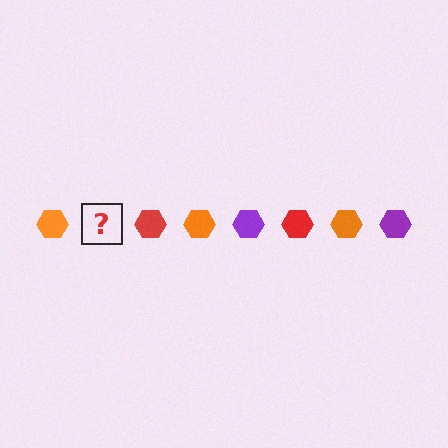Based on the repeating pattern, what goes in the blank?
The blank should be a purple hexagon.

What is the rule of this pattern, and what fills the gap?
The rule is that the pattern cycles through orange, purple, red hexagons. The gap should be filled with a purple hexagon.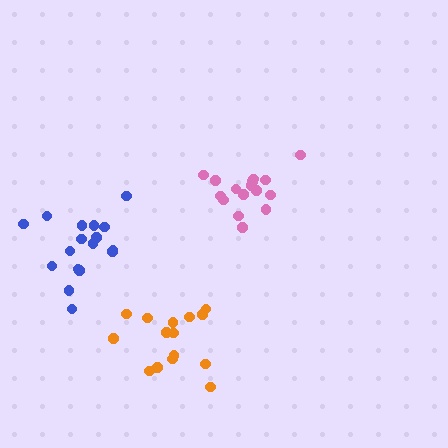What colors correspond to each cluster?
The clusters are colored: blue, orange, pink.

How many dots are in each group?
Group 1: 17 dots, Group 2: 15 dots, Group 3: 16 dots (48 total).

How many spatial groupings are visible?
There are 3 spatial groupings.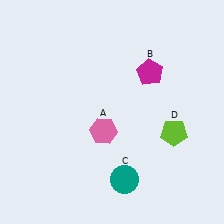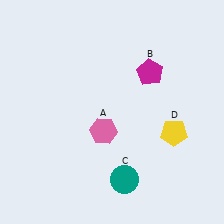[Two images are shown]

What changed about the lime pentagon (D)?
In Image 1, D is lime. In Image 2, it changed to yellow.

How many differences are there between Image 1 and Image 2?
There is 1 difference between the two images.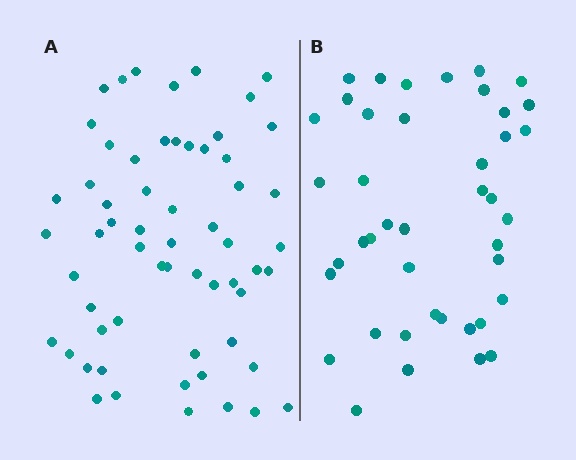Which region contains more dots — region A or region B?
Region A (the left region) has more dots.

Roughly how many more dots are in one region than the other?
Region A has approximately 20 more dots than region B.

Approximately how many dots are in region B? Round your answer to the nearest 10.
About 40 dots. (The exact count is 42, which rounds to 40.)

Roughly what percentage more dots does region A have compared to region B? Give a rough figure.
About 45% more.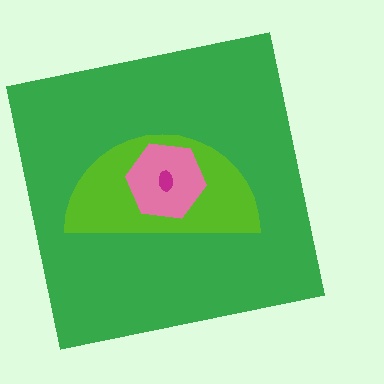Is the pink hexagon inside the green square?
Yes.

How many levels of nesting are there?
4.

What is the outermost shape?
The green square.